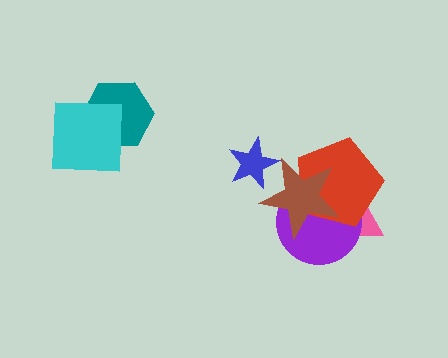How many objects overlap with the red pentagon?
3 objects overlap with the red pentagon.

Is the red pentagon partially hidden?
Yes, it is partially covered by another shape.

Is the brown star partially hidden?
Yes, it is partially covered by another shape.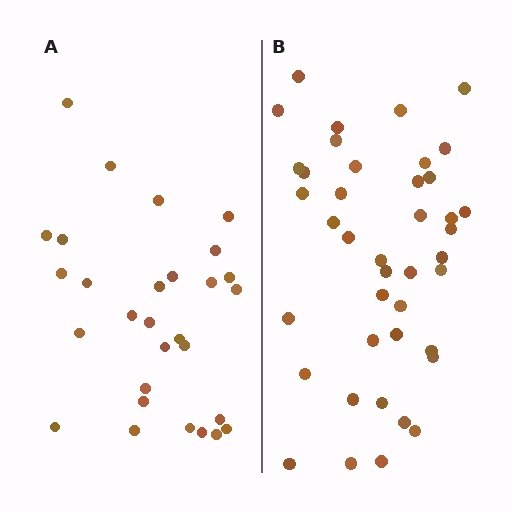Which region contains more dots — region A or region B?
Region B (the right region) has more dots.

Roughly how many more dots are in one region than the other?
Region B has roughly 12 or so more dots than region A.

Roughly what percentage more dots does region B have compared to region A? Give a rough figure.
About 40% more.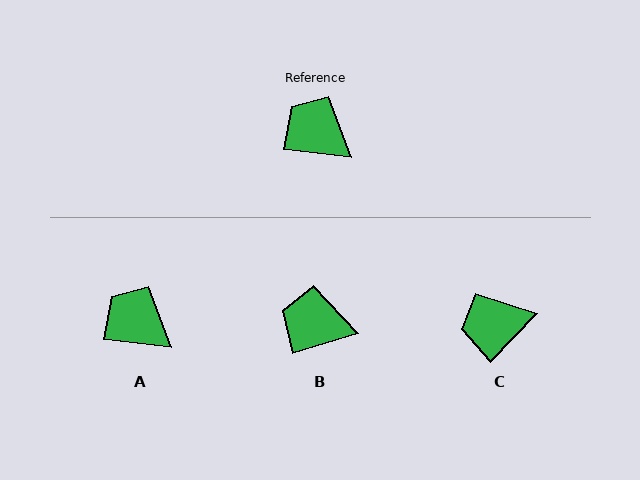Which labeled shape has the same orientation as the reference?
A.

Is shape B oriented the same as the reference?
No, it is off by about 23 degrees.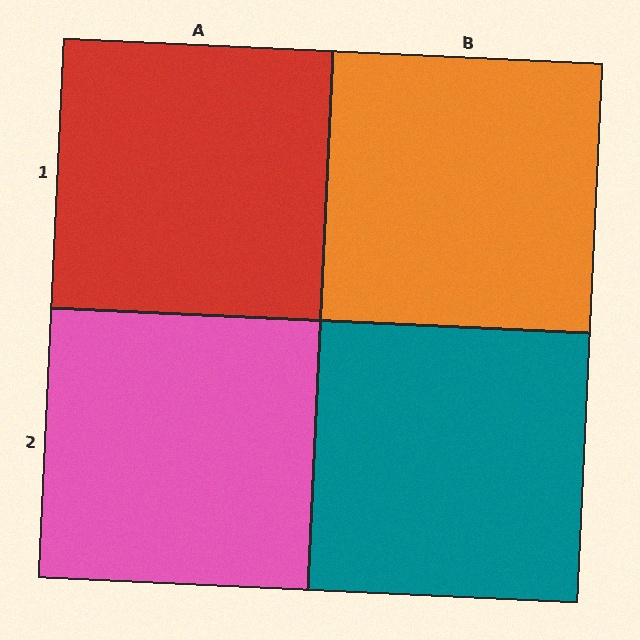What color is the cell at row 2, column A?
Pink.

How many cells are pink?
1 cell is pink.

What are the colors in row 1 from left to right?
Red, orange.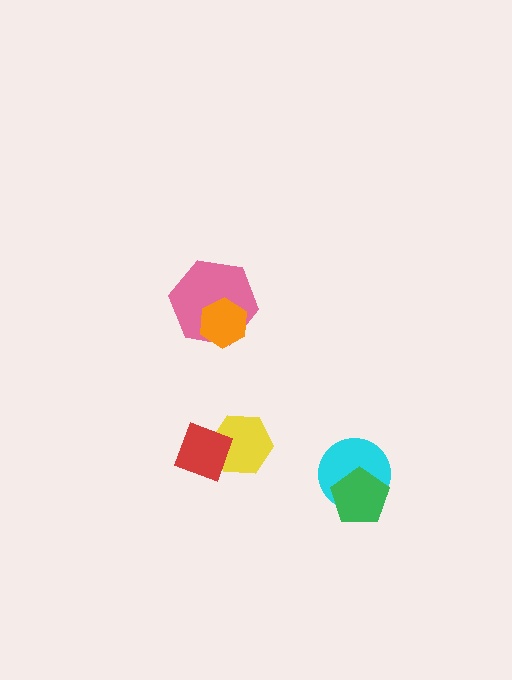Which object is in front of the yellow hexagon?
The red diamond is in front of the yellow hexagon.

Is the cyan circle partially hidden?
Yes, it is partially covered by another shape.